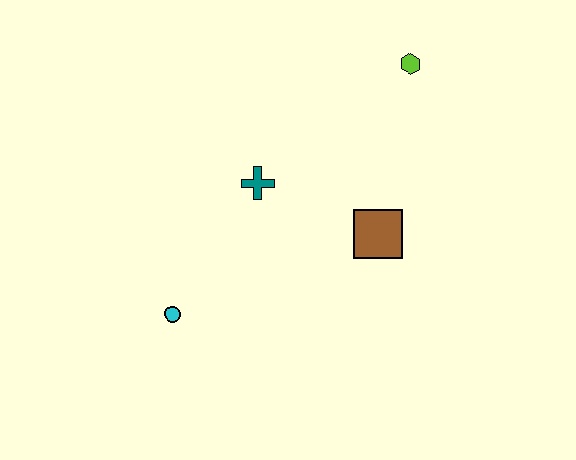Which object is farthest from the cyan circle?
The lime hexagon is farthest from the cyan circle.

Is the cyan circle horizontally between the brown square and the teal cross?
No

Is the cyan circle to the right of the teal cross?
No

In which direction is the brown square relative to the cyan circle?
The brown square is to the right of the cyan circle.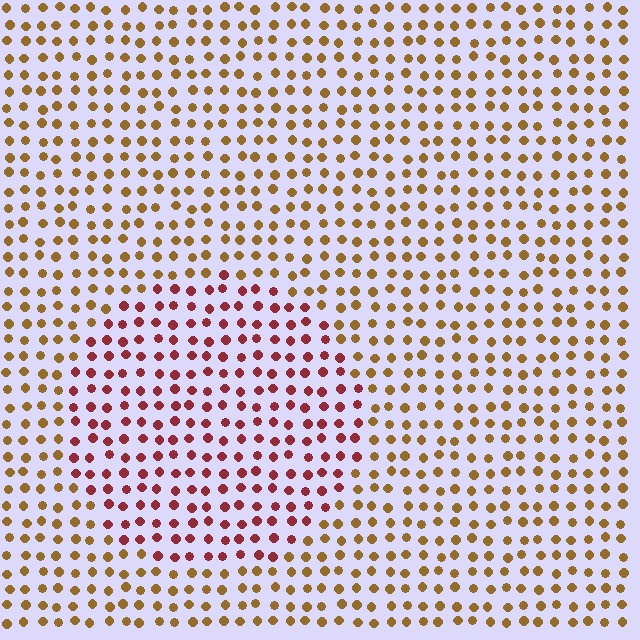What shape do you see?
I see a circle.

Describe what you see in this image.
The image is filled with small brown elements in a uniform arrangement. A circle-shaped region is visible where the elements are tinted to a slightly different hue, forming a subtle color boundary.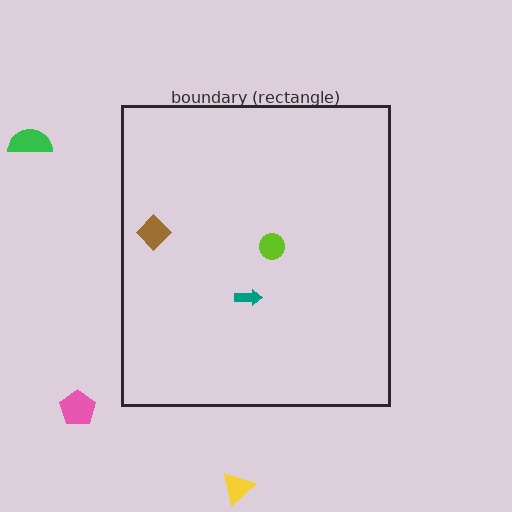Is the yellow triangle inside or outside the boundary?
Outside.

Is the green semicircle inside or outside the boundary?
Outside.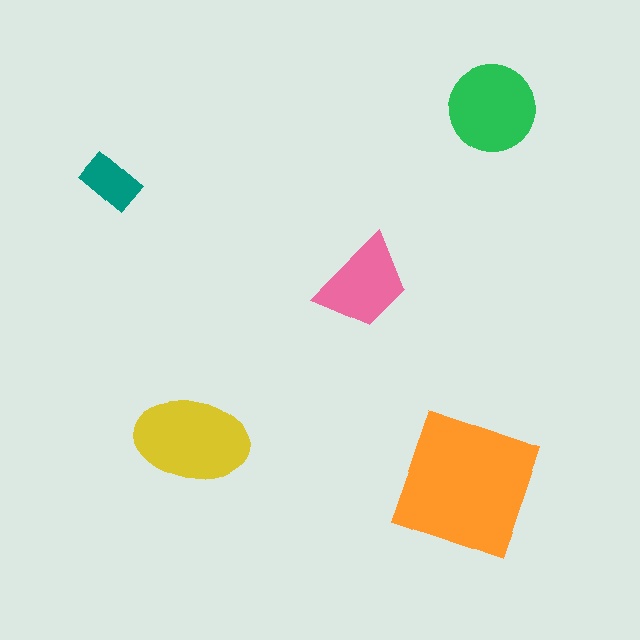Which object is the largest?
The orange square.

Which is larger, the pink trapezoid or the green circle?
The green circle.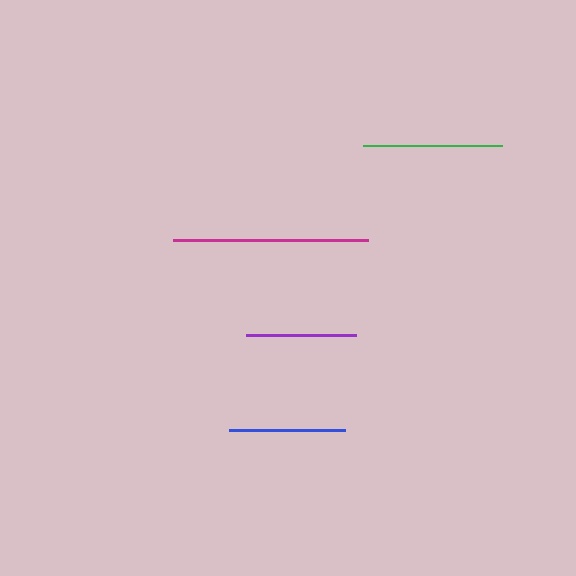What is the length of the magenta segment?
The magenta segment is approximately 195 pixels long.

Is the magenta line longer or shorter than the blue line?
The magenta line is longer than the blue line.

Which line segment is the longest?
The magenta line is the longest at approximately 195 pixels.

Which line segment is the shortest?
The purple line is the shortest at approximately 110 pixels.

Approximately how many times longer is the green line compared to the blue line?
The green line is approximately 1.2 times the length of the blue line.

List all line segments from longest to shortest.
From longest to shortest: magenta, green, blue, purple.